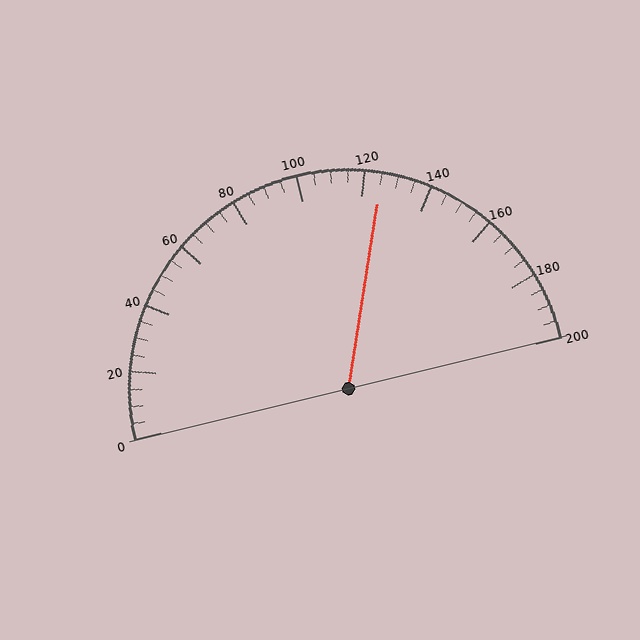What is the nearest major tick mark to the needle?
The nearest major tick mark is 120.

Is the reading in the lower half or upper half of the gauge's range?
The reading is in the upper half of the range (0 to 200).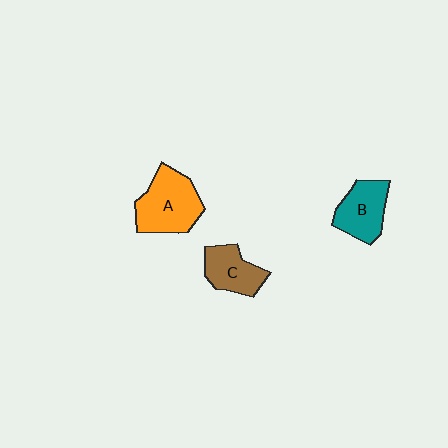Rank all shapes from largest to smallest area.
From largest to smallest: A (orange), B (teal), C (brown).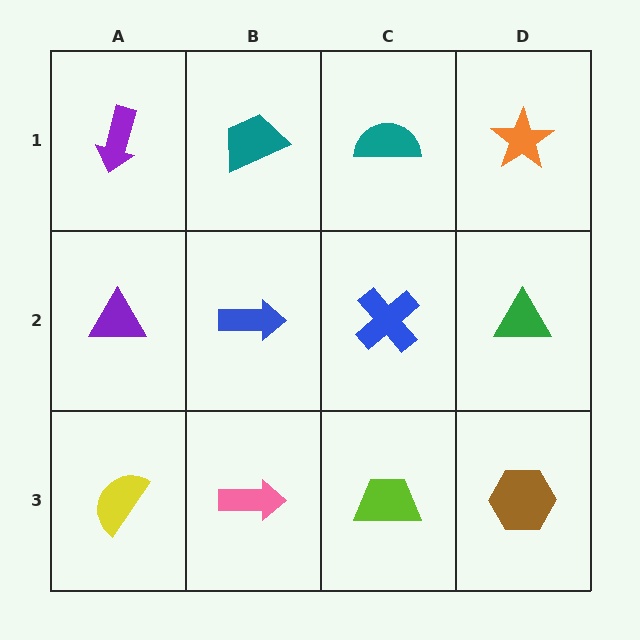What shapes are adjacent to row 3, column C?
A blue cross (row 2, column C), a pink arrow (row 3, column B), a brown hexagon (row 3, column D).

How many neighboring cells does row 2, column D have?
3.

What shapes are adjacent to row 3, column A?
A purple triangle (row 2, column A), a pink arrow (row 3, column B).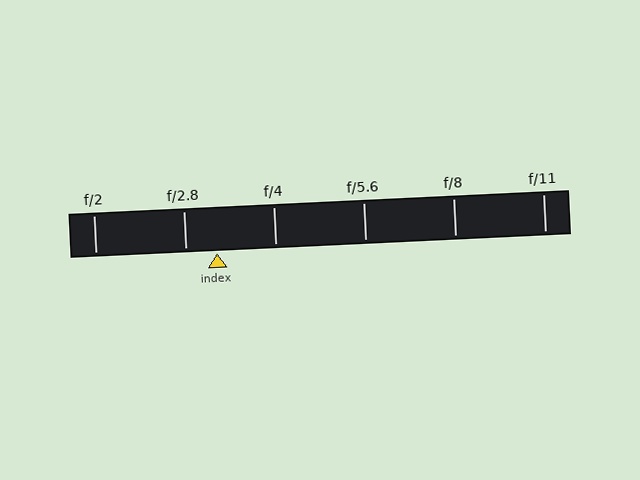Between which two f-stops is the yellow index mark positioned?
The index mark is between f/2.8 and f/4.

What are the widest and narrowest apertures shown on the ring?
The widest aperture shown is f/2 and the narrowest is f/11.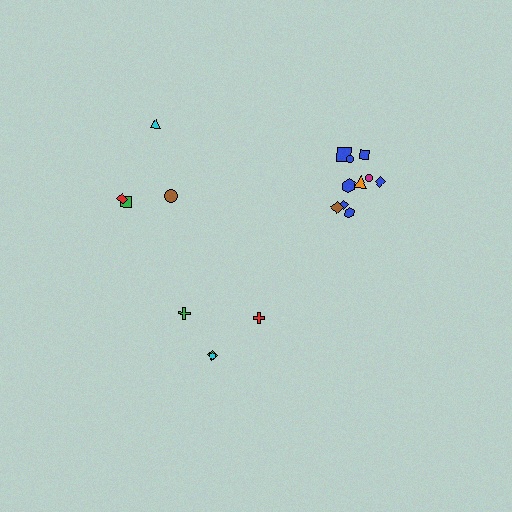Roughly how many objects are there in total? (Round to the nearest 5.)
Roughly 20 objects in total.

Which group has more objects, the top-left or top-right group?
The top-right group.